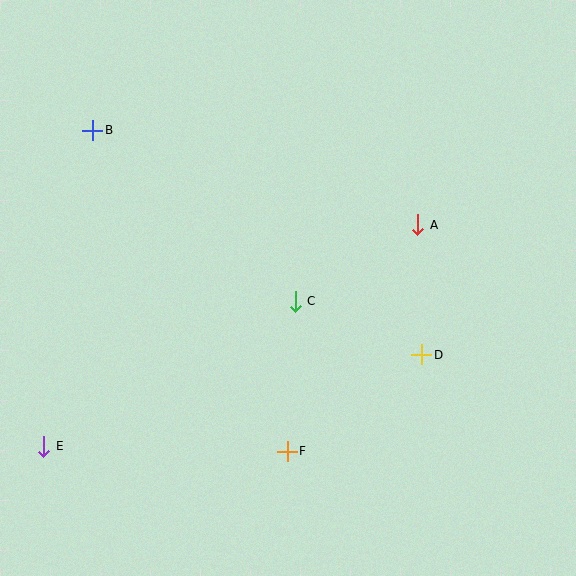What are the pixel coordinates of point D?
Point D is at (422, 355).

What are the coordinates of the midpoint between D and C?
The midpoint between D and C is at (358, 328).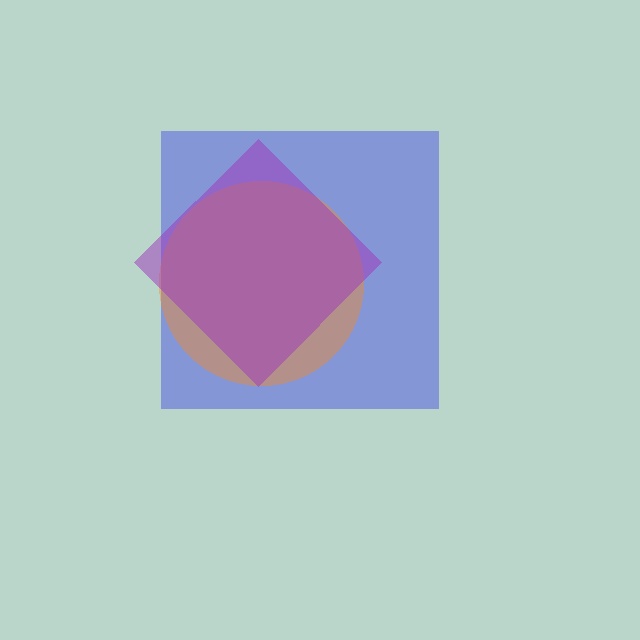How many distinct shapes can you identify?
There are 3 distinct shapes: a blue square, an orange circle, a purple diamond.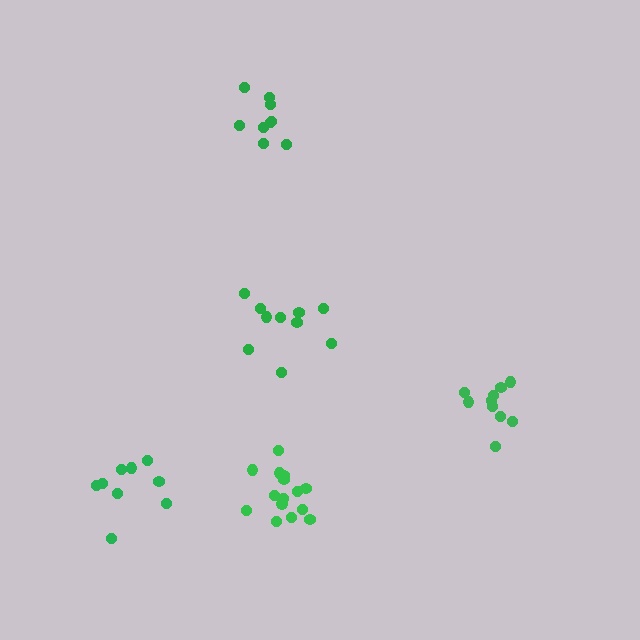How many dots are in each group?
Group 1: 9 dots, Group 2: 10 dots, Group 3: 10 dots, Group 4: 15 dots, Group 5: 9 dots (53 total).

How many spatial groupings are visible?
There are 5 spatial groupings.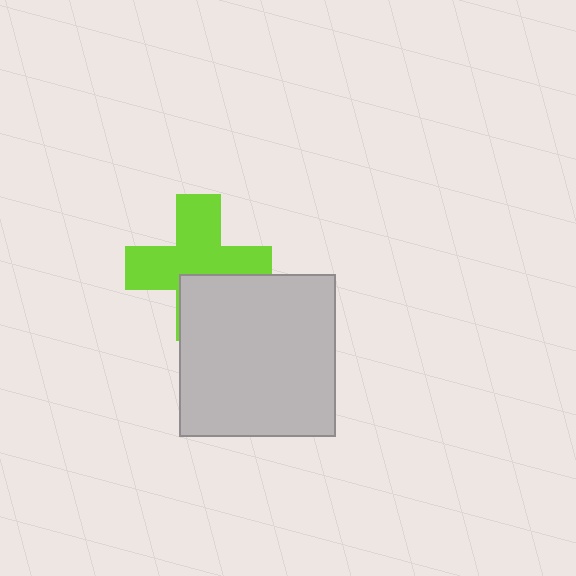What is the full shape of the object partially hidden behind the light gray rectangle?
The partially hidden object is a lime cross.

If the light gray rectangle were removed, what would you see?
You would see the complete lime cross.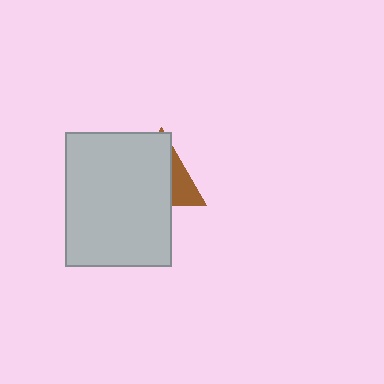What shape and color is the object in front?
The object in front is a light gray rectangle.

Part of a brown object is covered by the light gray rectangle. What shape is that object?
It is a triangle.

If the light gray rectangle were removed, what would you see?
You would see the complete brown triangle.